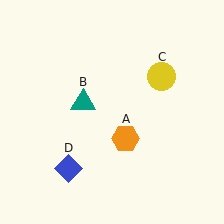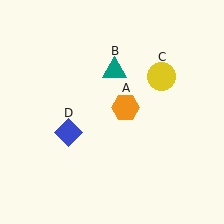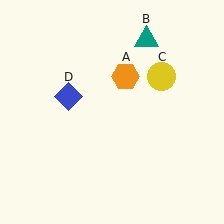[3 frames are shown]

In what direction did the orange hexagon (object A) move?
The orange hexagon (object A) moved up.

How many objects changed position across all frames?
3 objects changed position: orange hexagon (object A), teal triangle (object B), blue diamond (object D).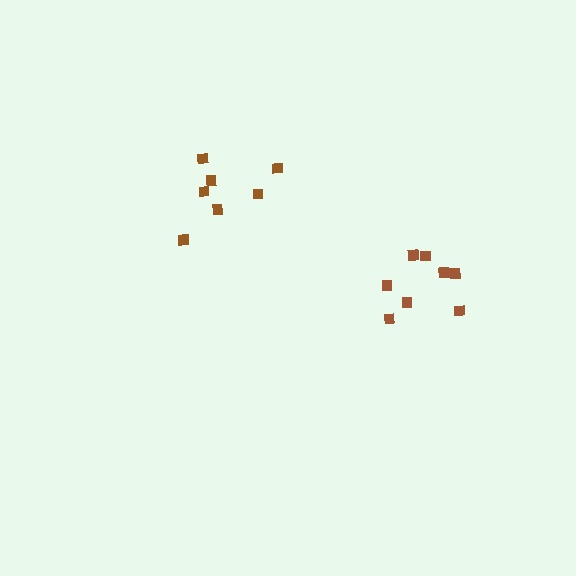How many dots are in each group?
Group 1: 7 dots, Group 2: 8 dots (15 total).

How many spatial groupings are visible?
There are 2 spatial groupings.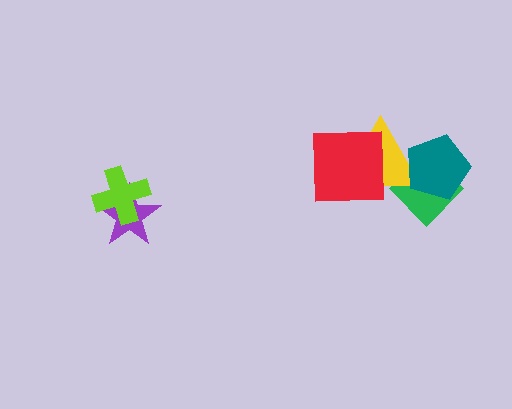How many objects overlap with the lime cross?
1 object overlaps with the lime cross.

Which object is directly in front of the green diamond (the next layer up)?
The yellow triangle is directly in front of the green diamond.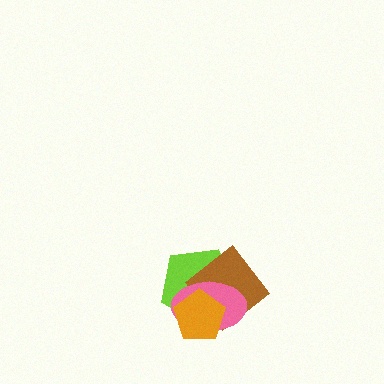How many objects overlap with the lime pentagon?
3 objects overlap with the lime pentagon.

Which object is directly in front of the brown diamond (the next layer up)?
The pink ellipse is directly in front of the brown diamond.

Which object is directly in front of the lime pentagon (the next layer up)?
The brown diamond is directly in front of the lime pentagon.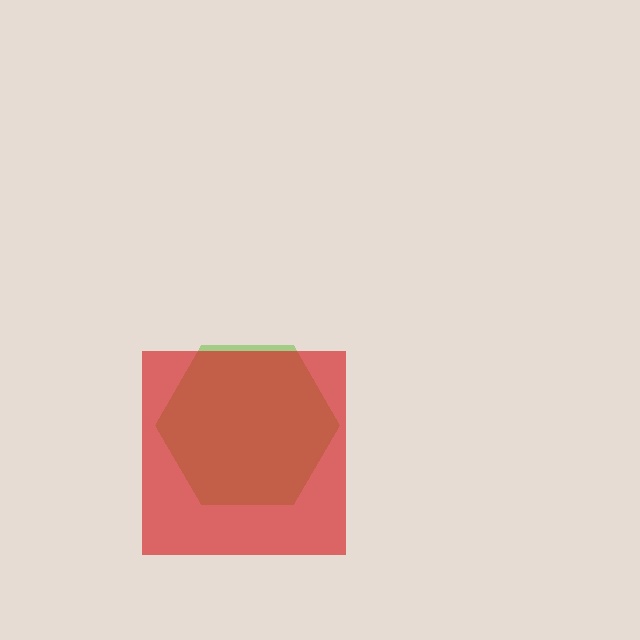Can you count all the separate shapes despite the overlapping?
Yes, there are 2 separate shapes.